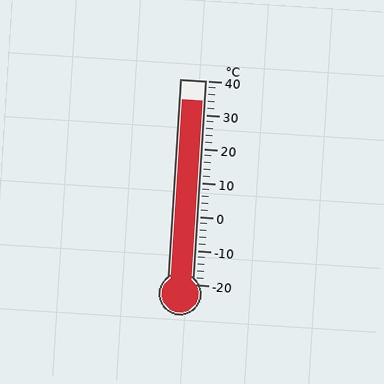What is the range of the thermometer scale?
The thermometer scale ranges from -20°C to 40°C.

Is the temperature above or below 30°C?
The temperature is above 30°C.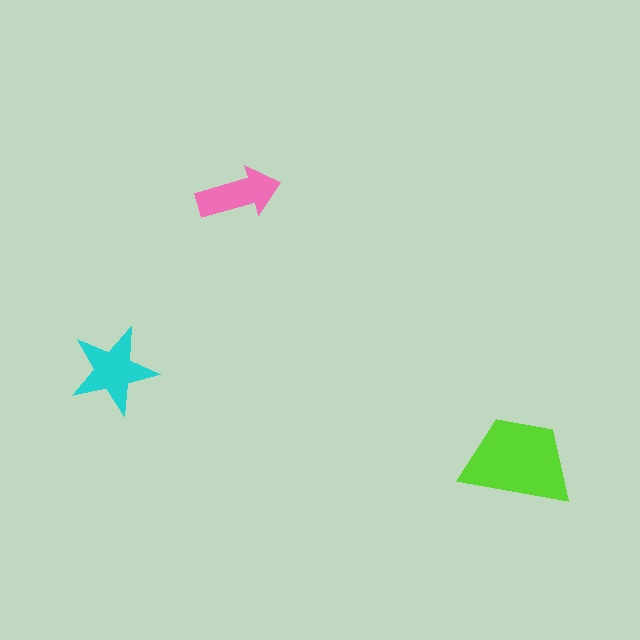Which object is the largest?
The lime trapezoid.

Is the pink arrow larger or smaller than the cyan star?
Smaller.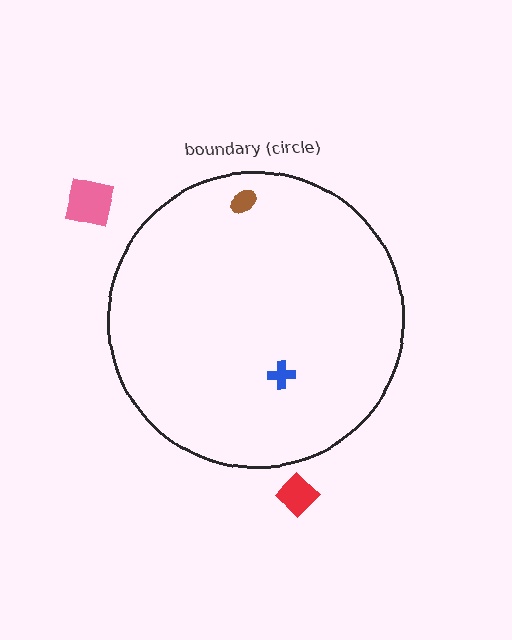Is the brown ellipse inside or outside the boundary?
Inside.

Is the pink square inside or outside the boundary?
Outside.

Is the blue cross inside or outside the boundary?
Inside.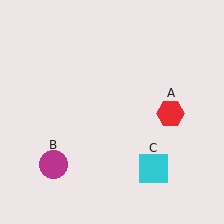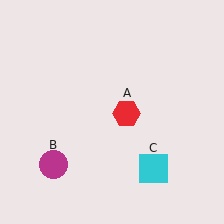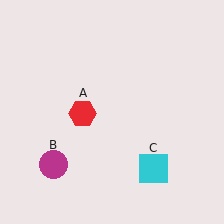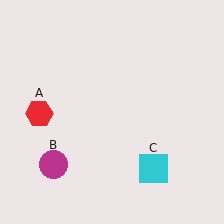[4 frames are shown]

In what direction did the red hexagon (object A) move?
The red hexagon (object A) moved left.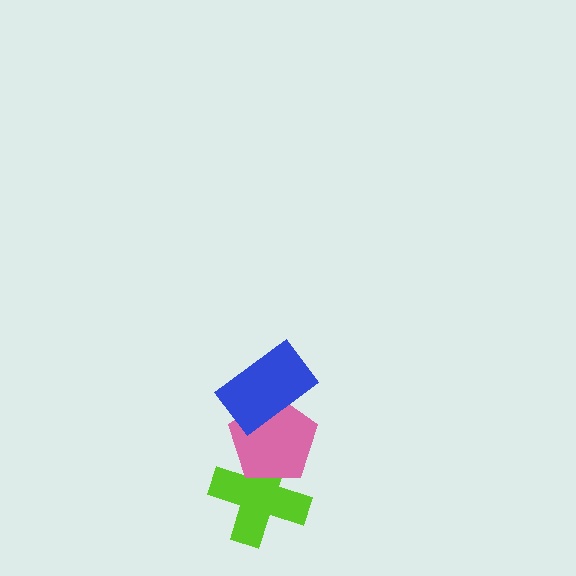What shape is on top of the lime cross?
The pink pentagon is on top of the lime cross.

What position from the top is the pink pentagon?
The pink pentagon is 2nd from the top.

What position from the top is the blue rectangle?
The blue rectangle is 1st from the top.